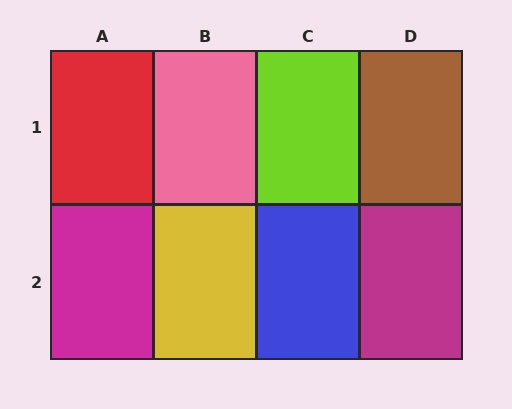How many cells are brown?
1 cell is brown.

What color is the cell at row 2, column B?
Yellow.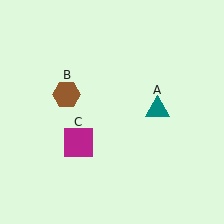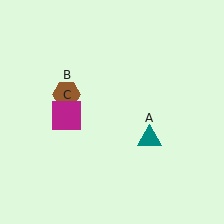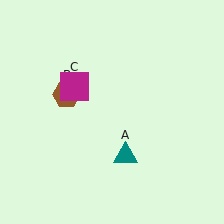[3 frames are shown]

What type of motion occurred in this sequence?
The teal triangle (object A), magenta square (object C) rotated clockwise around the center of the scene.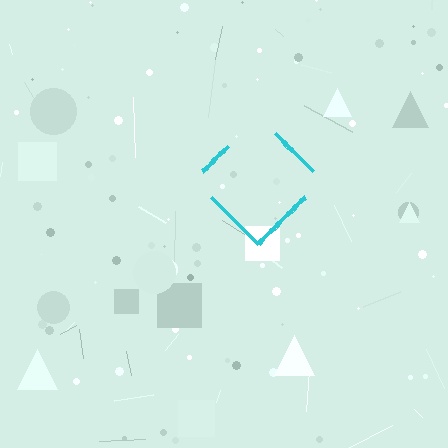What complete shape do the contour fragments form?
The contour fragments form a diamond.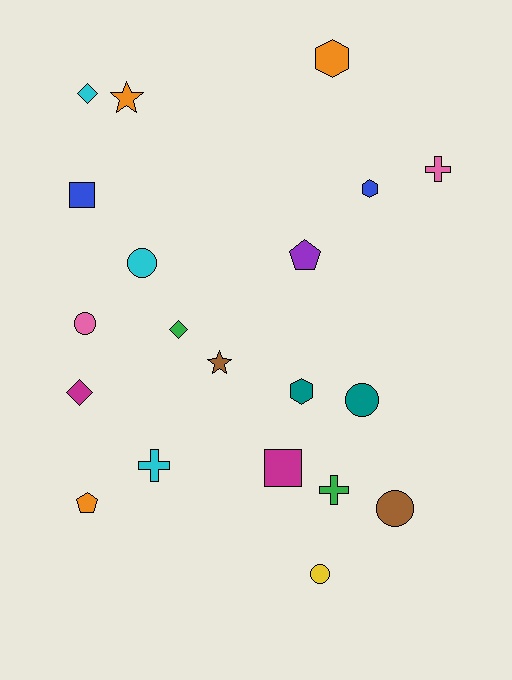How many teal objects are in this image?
There are 2 teal objects.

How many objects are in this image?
There are 20 objects.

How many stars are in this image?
There are 2 stars.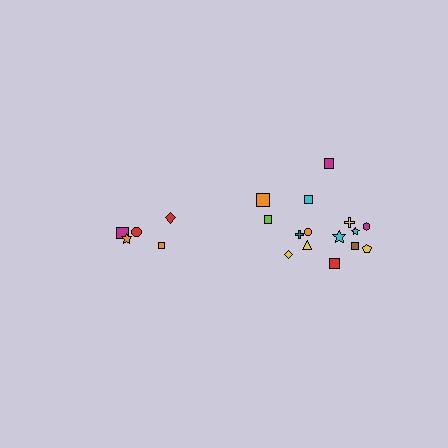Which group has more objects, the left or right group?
The right group.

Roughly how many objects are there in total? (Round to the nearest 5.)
Roughly 20 objects in total.